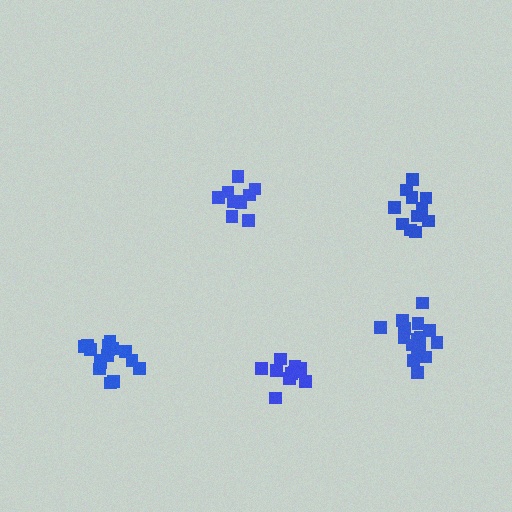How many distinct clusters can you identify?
There are 5 distinct clusters.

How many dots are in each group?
Group 1: 10 dots, Group 2: 10 dots, Group 3: 16 dots, Group 4: 11 dots, Group 5: 16 dots (63 total).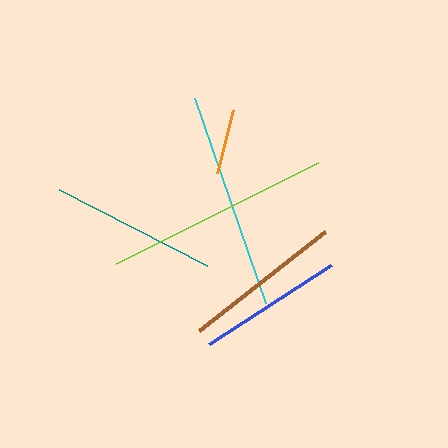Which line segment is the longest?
The lime line is the longest at approximately 226 pixels.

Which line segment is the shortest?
The orange line is the shortest at approximately 66 pixels.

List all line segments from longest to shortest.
From longest to shortest: lime, cyan, teal, brown, blue, orange.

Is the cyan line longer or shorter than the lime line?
The lime line is longer than the cyan line.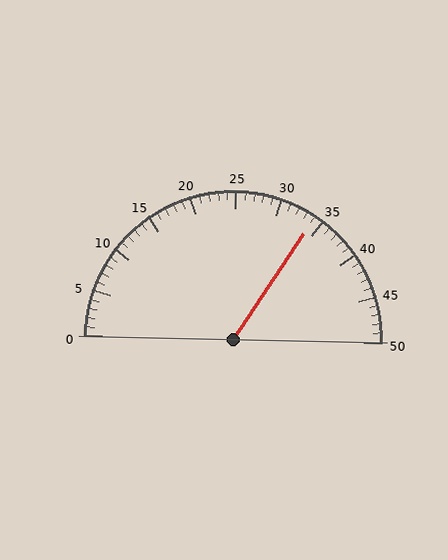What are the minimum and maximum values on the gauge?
The gauge ranges from 0 to 50.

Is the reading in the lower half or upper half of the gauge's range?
The reading is in the upper half of the range (0 to 50).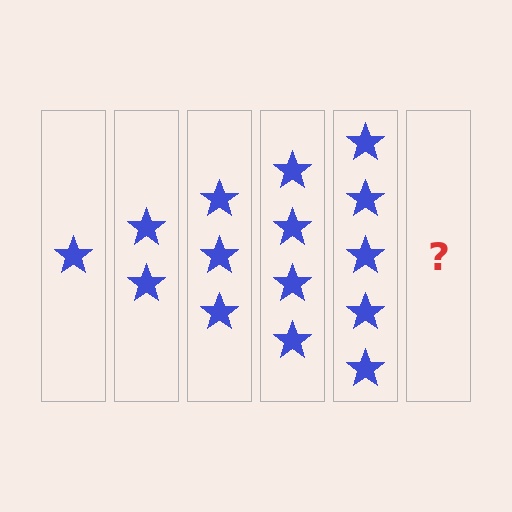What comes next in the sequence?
The next element should be 6 stars.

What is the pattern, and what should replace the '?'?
The pattern is that each step adds one more star. The '?' should be 6 stars.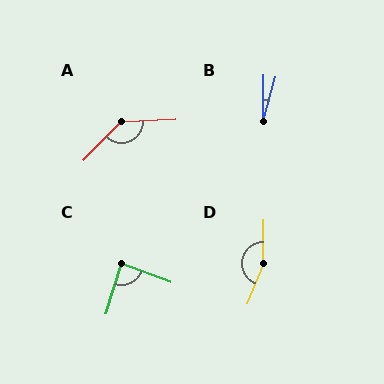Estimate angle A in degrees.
Approximately 137 degrees.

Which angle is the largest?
D, at approximately 159 degrees.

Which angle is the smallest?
B, at approximately 15 degrees.